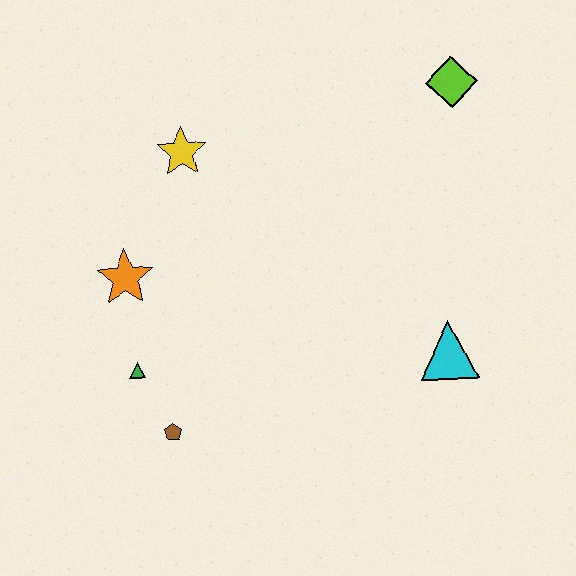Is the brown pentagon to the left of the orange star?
No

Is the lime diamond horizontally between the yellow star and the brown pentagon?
No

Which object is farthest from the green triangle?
The lime diamond is farthest from the green triangle.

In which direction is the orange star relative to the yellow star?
The orange star is below the yellow star.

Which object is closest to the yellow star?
The orange star is closest to the yellow star.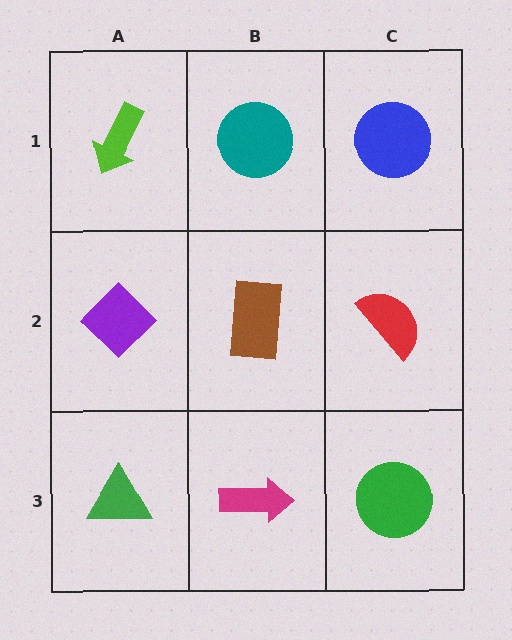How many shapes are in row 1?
3 shapes.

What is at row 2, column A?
A purple diamond.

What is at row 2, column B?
A brown rectangle.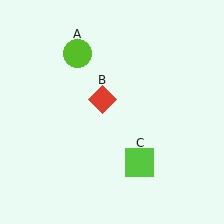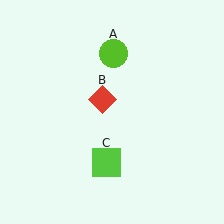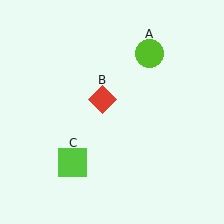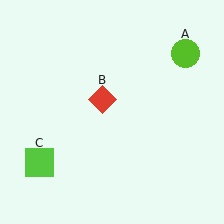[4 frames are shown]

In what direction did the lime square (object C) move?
The lime square (object C) moved left.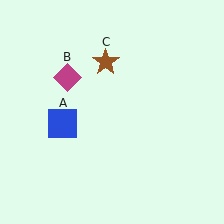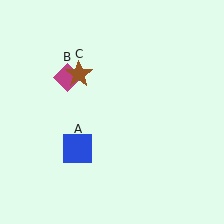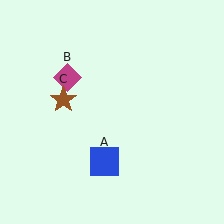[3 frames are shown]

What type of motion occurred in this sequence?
The blue square (object A), brown star (object C) rotated counterclockwise around the center of the scene.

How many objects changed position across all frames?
2 objects changed position: blue square (object A), brown star (object C).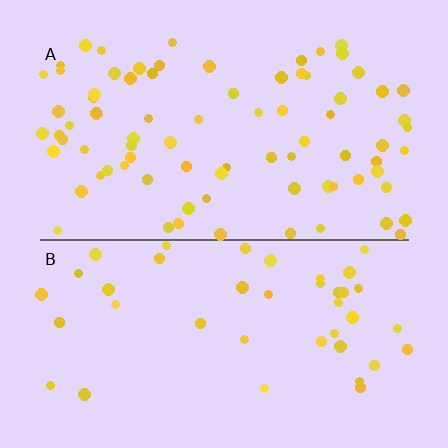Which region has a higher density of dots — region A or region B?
A (the top).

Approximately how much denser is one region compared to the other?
Approximately 1.9× — region A over region B.